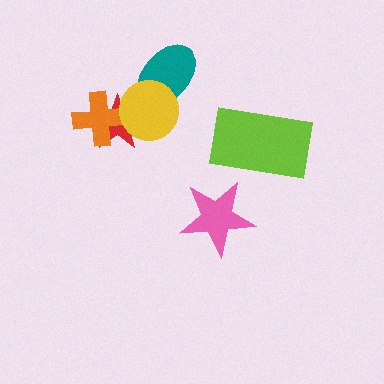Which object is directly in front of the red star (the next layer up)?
The orange cross is directly in front of the red star.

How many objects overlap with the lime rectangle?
0 objects overlap with the lime rectangle.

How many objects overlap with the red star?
2 objects overlap with the red star.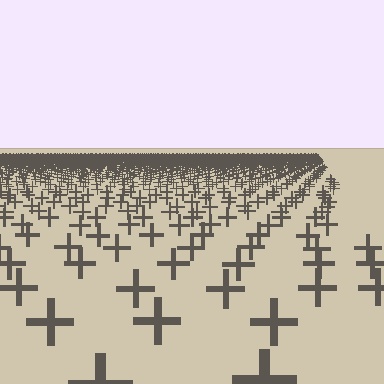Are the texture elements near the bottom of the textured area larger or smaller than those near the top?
Larger. Near the bottom, elements are closer to the viewer and appear at a bigger on-screen size.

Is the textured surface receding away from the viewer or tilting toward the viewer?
The surface is receding away from the viewer. Texture elements get smaller and denser toward the top.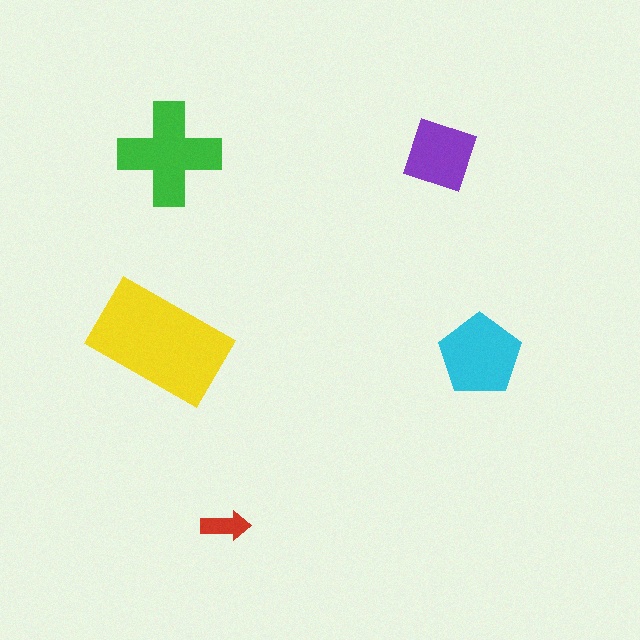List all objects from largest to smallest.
The yellow rectangle, the green cross, the cyan pentagon, the purple diamond, the red arrow.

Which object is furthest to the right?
The cyan pentagon is rightmost.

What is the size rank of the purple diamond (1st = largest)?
4th.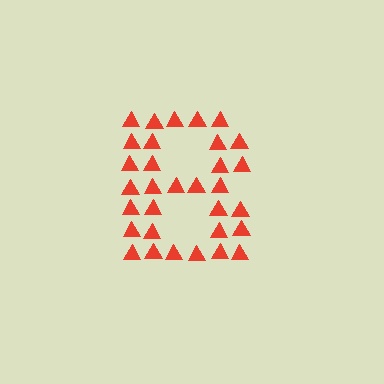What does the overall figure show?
The overall figure shows the letter B.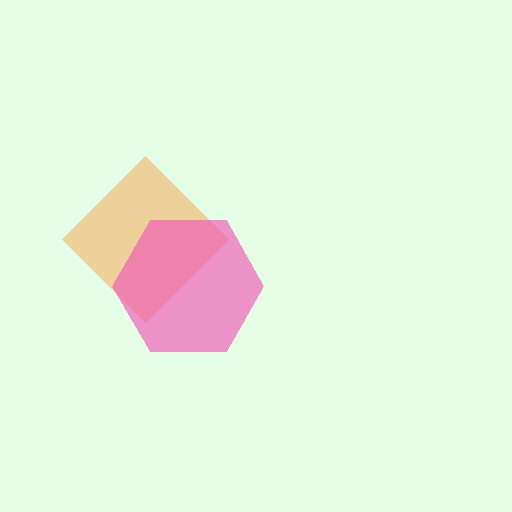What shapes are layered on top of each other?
The layered shapes are: an orange diamond, a pink hexagon.